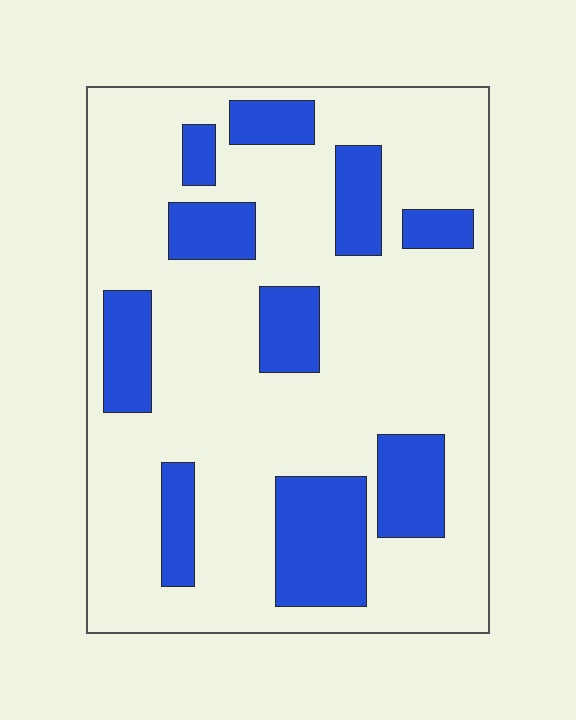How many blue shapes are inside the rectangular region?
10.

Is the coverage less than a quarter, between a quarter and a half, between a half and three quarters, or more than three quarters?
Less than a quarter.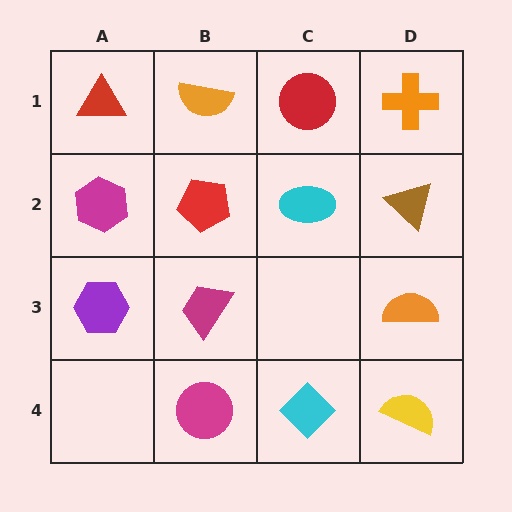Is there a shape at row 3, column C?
No, that cell is empty.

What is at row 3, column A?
A purple hexagon.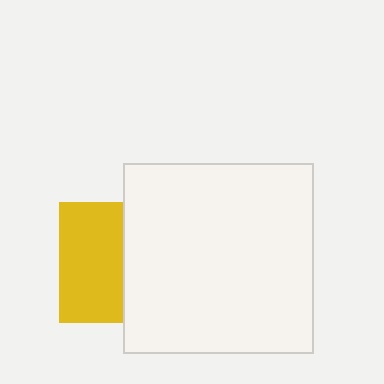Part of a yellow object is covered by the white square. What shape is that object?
It is a square.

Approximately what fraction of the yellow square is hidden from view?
Roughly 47% of the yellow square is hidden behind the white square.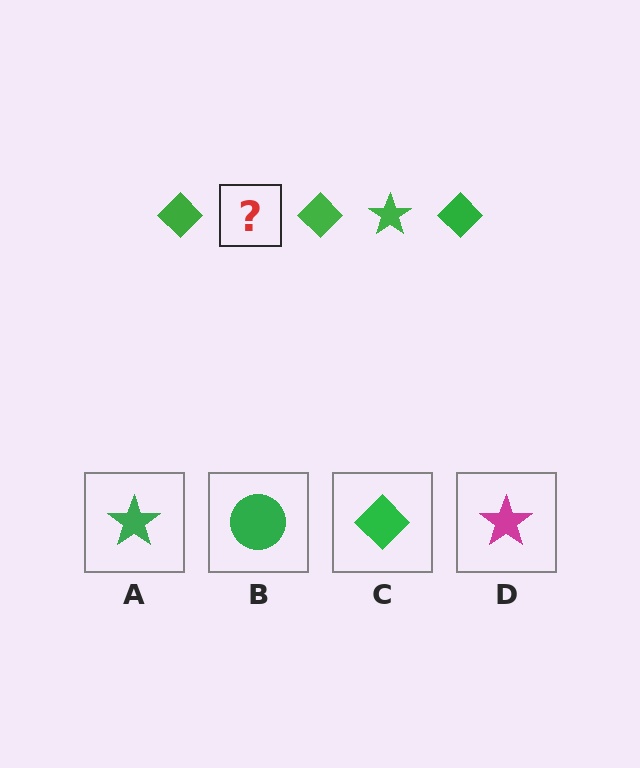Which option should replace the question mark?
Option A.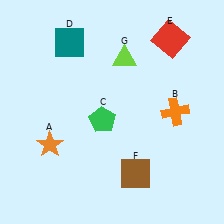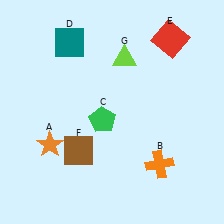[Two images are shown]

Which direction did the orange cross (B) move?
The orange cross (B) moved down.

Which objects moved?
The objects that moved are: the orange cross (B), the brown square (F).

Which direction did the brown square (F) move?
The brown square (F) moved left.